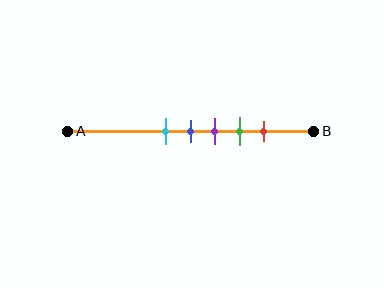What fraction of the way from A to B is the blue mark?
The blue mark is approximately 50% (0.5) of the way from A to B.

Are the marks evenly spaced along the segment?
Yes, the marks are approximately evenly spaced.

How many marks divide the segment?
There are 5 marks dividing the segment.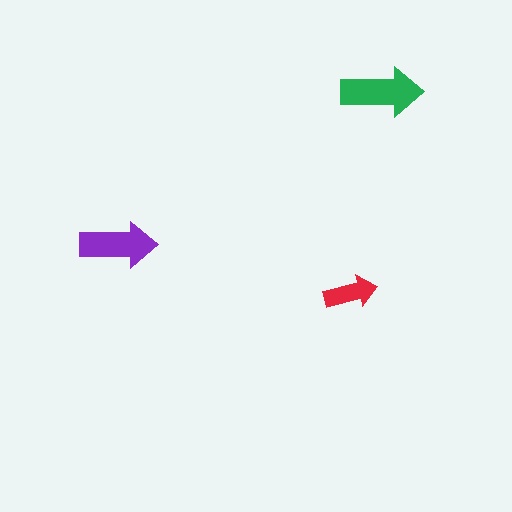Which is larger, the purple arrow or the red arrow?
The purple one.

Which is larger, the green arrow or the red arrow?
The green one.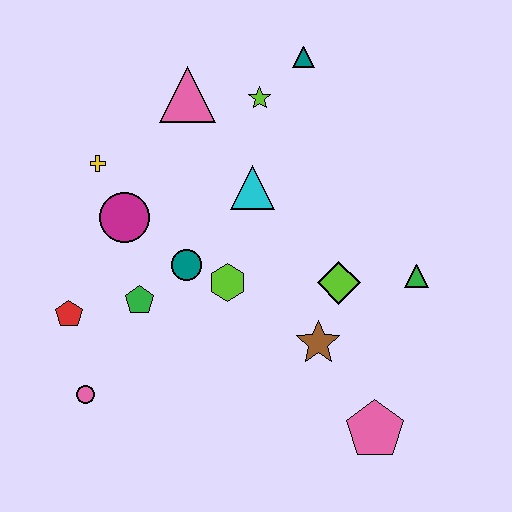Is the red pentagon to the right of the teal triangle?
No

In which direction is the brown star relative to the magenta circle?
The brown star is to the right of the magenta circle.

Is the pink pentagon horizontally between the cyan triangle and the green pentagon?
No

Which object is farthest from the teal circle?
The pink pentagon is farthest from the teal circle.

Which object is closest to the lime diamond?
The brown star is closest to the lime diamond.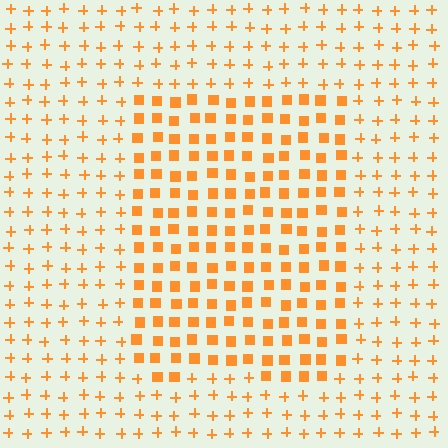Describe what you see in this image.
The image is filled with small orange elements arranged in a uniform grid. A rectangle-shaped region contains squares, while the surrounding area contains plus signs. The boundary is defined purely by the change in element shape.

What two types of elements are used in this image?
The image uses squares inside the rectangle region and plus signs outside it.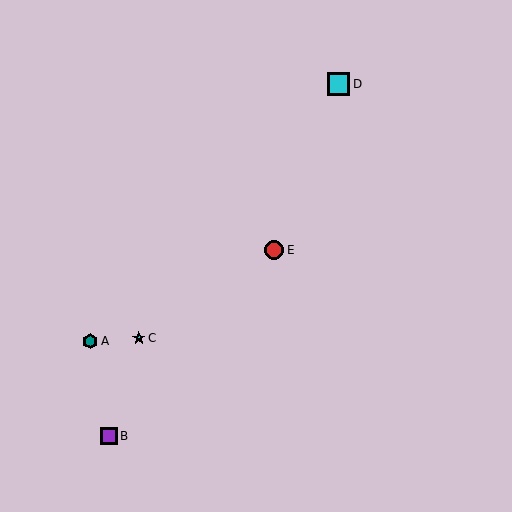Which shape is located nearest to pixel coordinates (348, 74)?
The cyan square (labeled D) at (338, 84) is nearest to that location.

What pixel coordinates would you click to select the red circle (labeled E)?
Click at (274, 250) to select the red circle E.